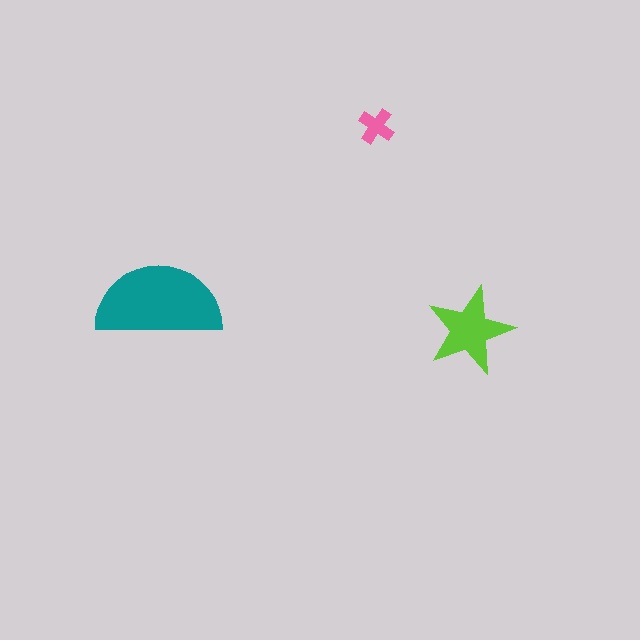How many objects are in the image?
There are 3 objects in the image.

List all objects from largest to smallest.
The teal semicircle, the lime star, the pink cross.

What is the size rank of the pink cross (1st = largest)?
3rd.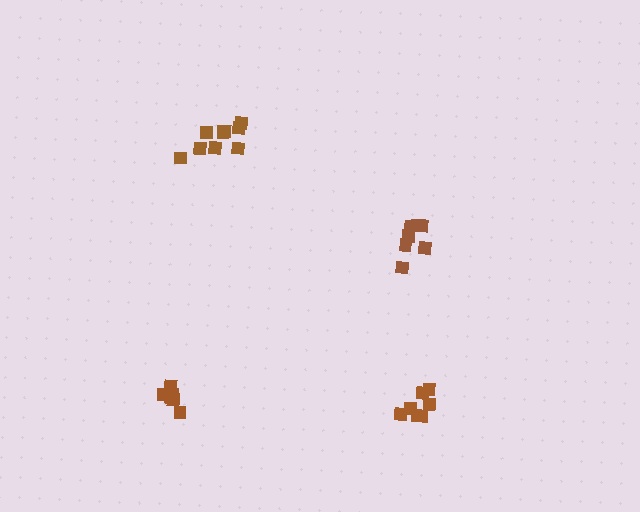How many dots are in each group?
Group 1: 7 dots, Group 2: 9 dots, Group 3: 6 dots, Group 4: 8 dots (30 total).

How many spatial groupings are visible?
There are 4 spatial groupings.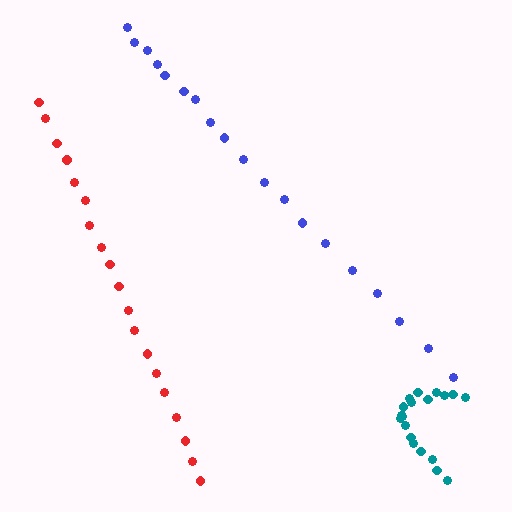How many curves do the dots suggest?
There are 3 distinct paths.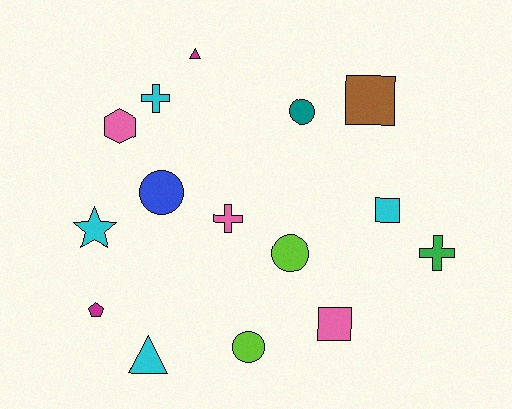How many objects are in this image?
There are 15 objects.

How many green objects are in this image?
There is 1 green object.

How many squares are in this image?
There are 3 squares.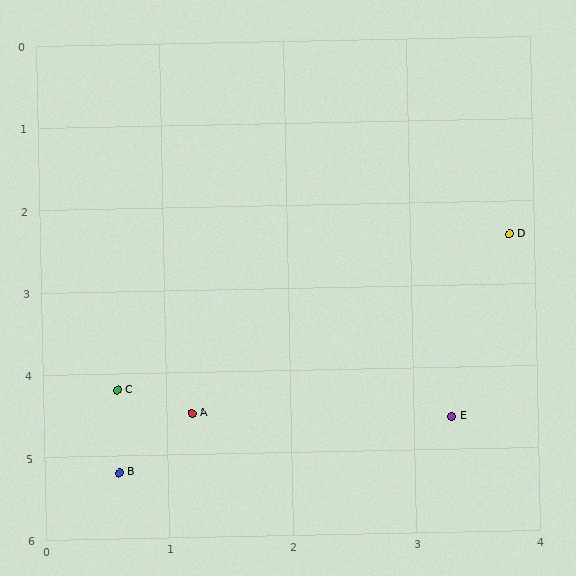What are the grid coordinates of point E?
Point E is at approximately (3.3, 4.6).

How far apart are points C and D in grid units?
Points C and D are about 3.7 grid units apart.